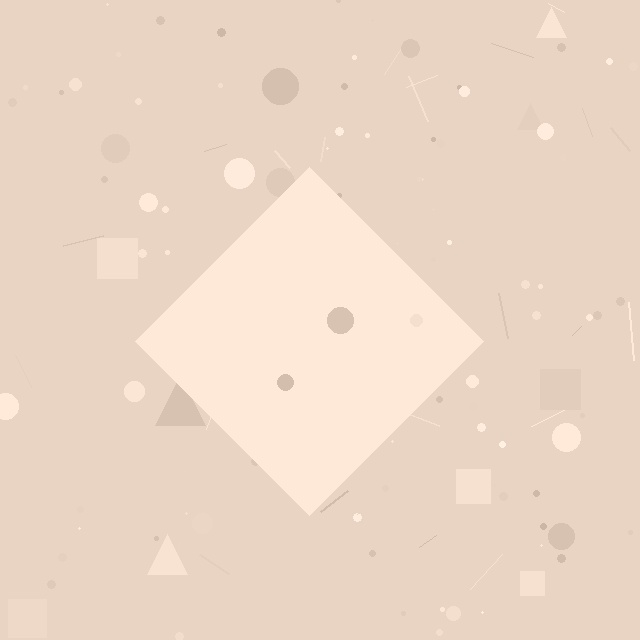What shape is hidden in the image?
A diamond is hidden in the image.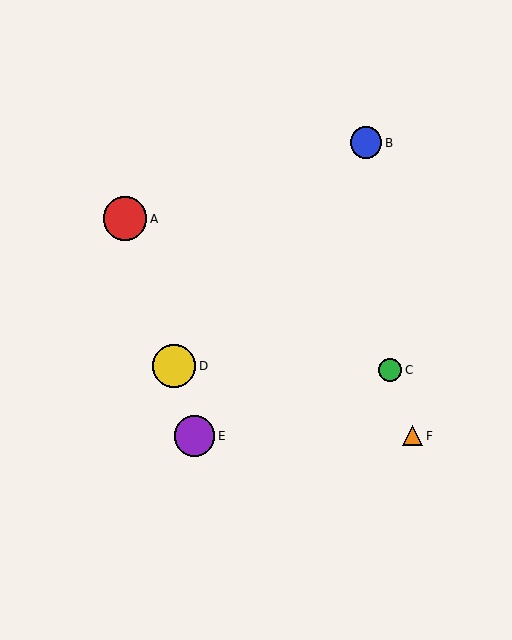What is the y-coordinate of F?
Object F is at y≈436.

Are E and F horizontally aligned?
Yes, both are at y≈436.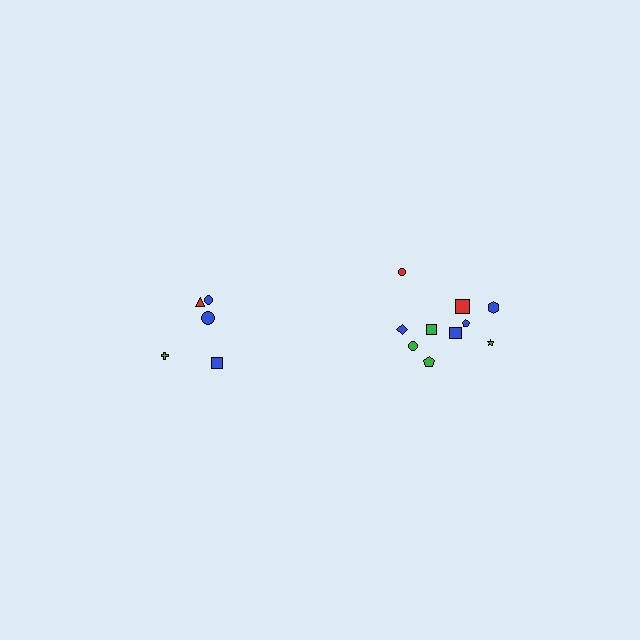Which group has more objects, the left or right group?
The right group.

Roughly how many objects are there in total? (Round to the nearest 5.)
Roughly 15 objects in total.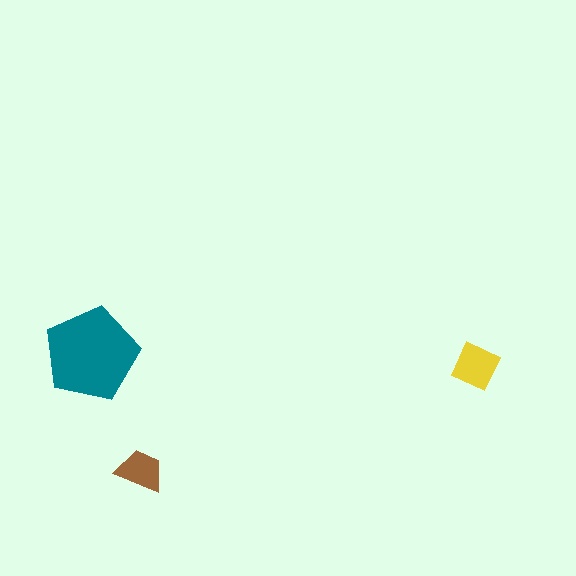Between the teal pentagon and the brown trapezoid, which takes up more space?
The teal pentagon.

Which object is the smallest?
The brown trapezoid.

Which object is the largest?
The teal pentagon.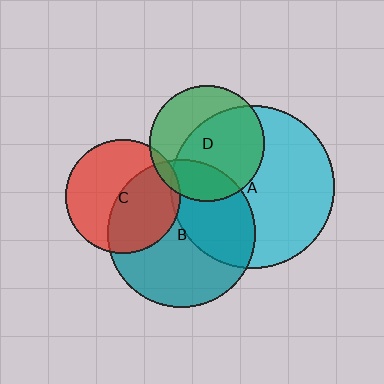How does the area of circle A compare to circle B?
Approximately 1.2 times.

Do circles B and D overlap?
Yes.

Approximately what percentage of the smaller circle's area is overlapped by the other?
Approximately 20%.